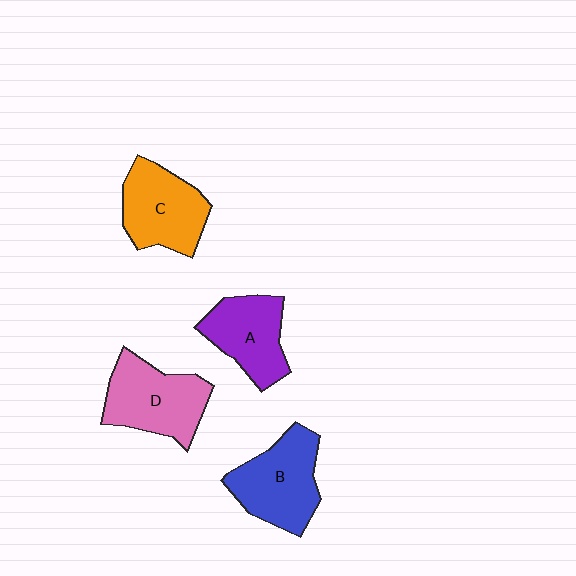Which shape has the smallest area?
Shape A (purple).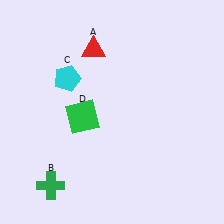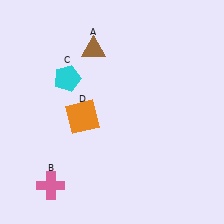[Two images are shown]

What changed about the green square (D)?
In Image 1, D is green. In Image 2, it changed to orange.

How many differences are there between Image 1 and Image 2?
There are 3 differences between the two images.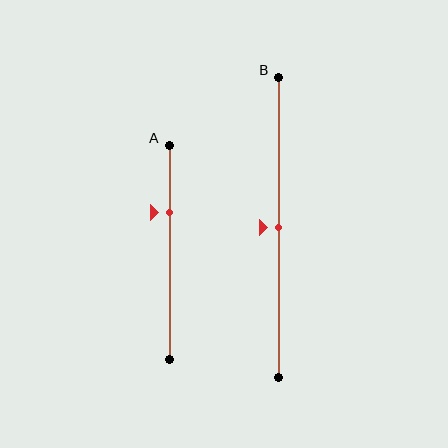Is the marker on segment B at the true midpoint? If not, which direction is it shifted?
Yes, the marker on segment B is at the true midpoint.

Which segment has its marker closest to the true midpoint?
Segment B has its marker closest to the true midpoint.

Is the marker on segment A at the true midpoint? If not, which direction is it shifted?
No, the marker on segment A is shifted upward by about 18% of the segment length.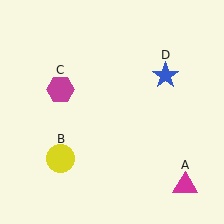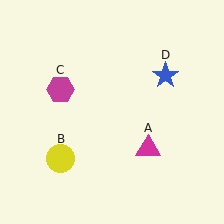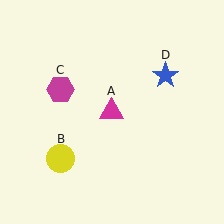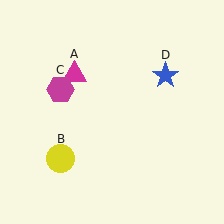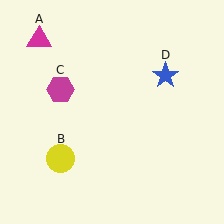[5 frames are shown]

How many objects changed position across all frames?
1 object changed position: magenta triangle (object A).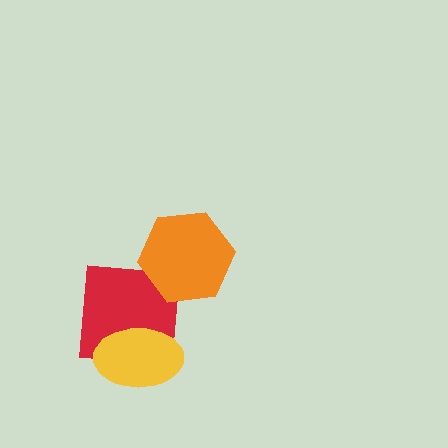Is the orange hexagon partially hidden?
No, no other shape covers it.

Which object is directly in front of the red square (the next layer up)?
The yellow ellipse is directly in front of the red square.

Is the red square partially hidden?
Yes, it is partially covered by another shape.